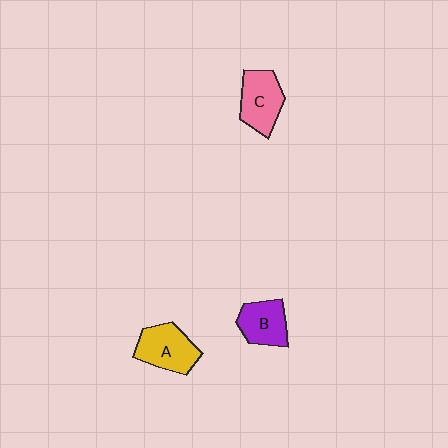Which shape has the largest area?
Shape A (yellow).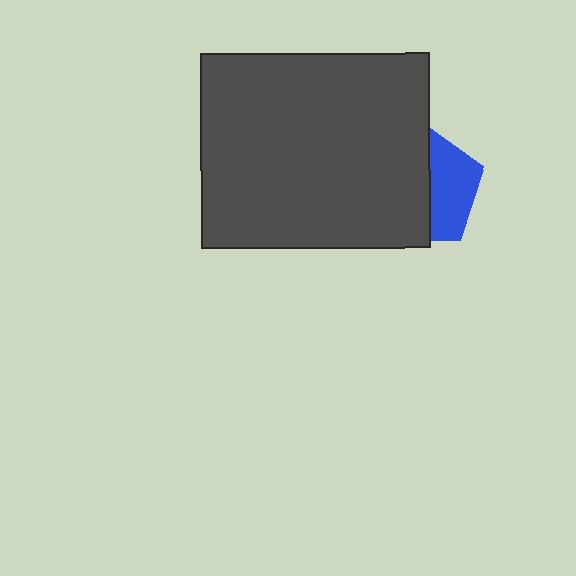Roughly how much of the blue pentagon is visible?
A small part of it is visible (roughly 38%).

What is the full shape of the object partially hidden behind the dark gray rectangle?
The partially hidden object is a blue pentagon.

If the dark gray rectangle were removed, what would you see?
You would see the complete blue pentagon.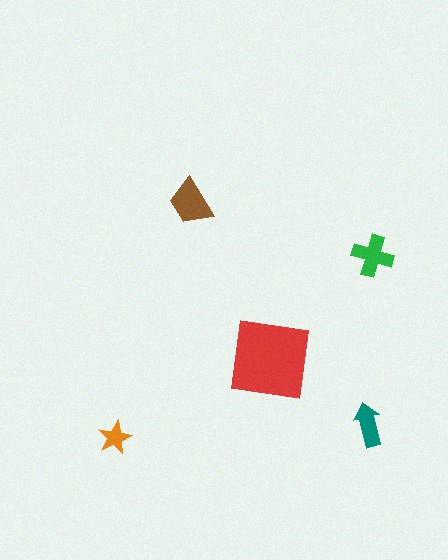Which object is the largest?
The red square.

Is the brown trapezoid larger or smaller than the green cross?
Larger.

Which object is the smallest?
The orange star.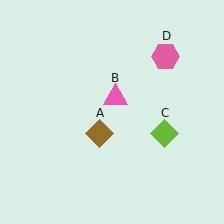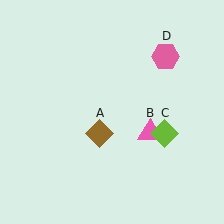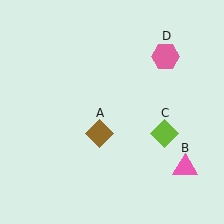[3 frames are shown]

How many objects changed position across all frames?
1 object changed position: pink triangle (object B).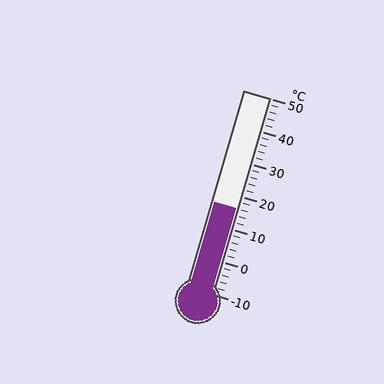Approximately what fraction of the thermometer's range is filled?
The thermometer is filled to approximately 45% of its range.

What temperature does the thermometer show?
The thermometer shows approximately 16°C.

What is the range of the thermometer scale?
The thermometer scale ranges from -10°C to 50°C.